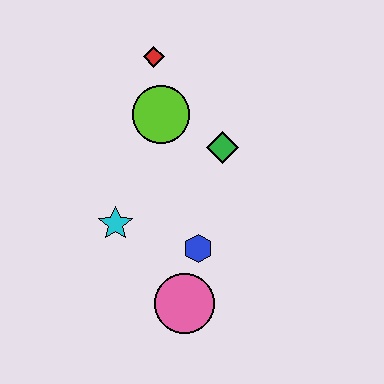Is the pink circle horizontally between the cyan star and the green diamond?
Yes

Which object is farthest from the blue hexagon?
The red diamond is farthest from the blue hexagon.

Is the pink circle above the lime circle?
No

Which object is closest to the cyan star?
The blue hexagon is closest to the cyan star.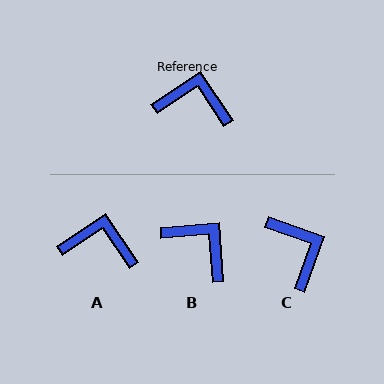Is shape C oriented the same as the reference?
No, it is off by about 53 degrees.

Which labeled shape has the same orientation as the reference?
A.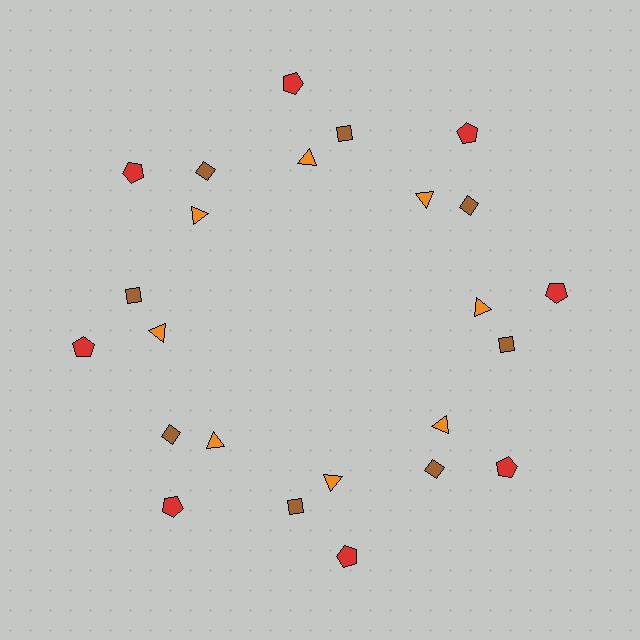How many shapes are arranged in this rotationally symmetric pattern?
There are 24 shapes, arranged in 8 groups of 3.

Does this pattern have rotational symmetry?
Yes, this pattern has 8-fold rotational symmetry. It looks the same after rotating 45 degrees around the center.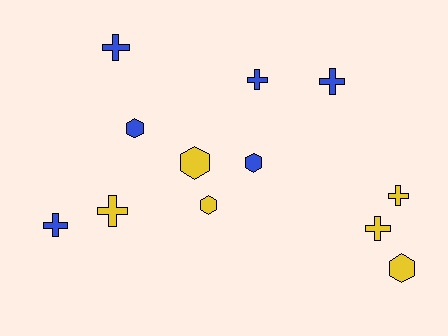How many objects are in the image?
There are 12 objects.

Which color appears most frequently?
Yellow, with 6 objects.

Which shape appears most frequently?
Cross, with 7 objects.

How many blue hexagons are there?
There are 2 blue hexagons.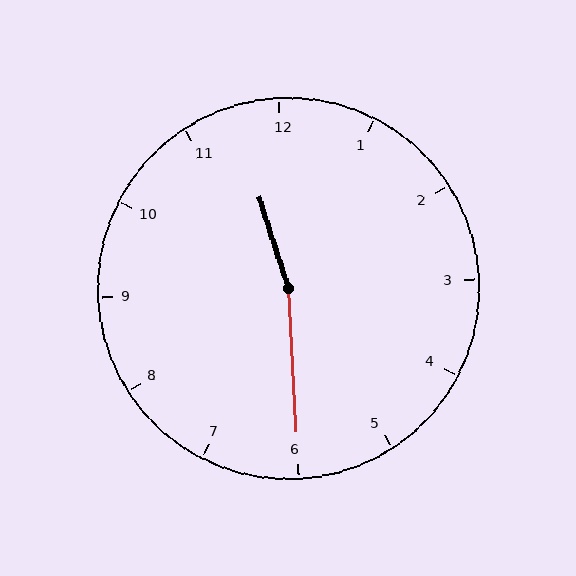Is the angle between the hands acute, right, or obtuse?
It is obtuse.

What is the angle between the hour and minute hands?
Approximately 165 degrees.